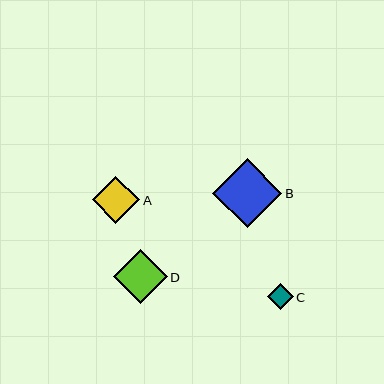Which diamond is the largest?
Diamond B is the largest with a size of approximately 69 pixels.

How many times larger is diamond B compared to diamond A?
Diamond B is approximately 1.5 times the size of diamond A.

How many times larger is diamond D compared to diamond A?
Diamond D is approximately 1.1 times the size of diamond A.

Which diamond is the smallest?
Diamond C is the smallest with a size of approximately 26 pixels.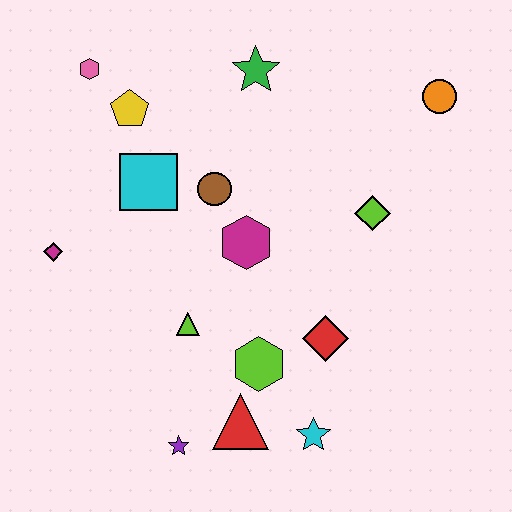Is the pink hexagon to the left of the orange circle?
Yes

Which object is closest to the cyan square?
The brown circle is closest to the cyan square.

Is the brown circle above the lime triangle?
Yes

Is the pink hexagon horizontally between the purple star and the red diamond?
No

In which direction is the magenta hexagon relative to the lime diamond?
The magenta hexagon is to the left of the lime diamond.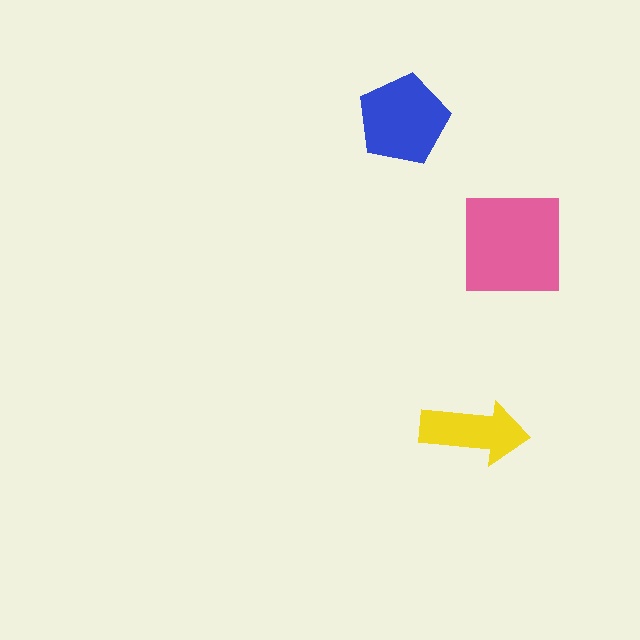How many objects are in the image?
There are 3 objects in the image.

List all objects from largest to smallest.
The pink square, the blue pentagon, the yellow arrow.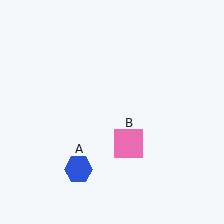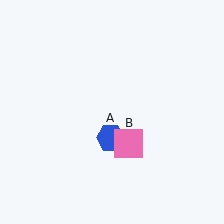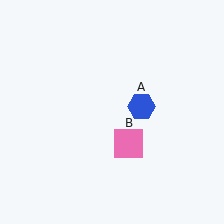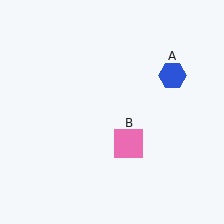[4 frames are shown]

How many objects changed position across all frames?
1 object changed position: blue hexagon (object A).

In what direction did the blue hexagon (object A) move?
The blue hexagon (object A) moved up and to the right.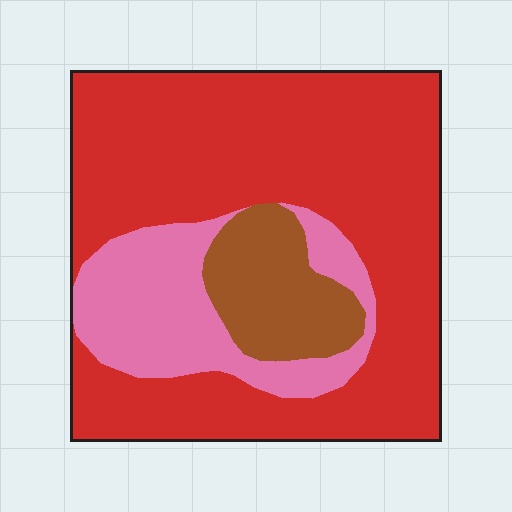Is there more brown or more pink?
Pink.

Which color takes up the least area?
Brown, at roughly 15%.